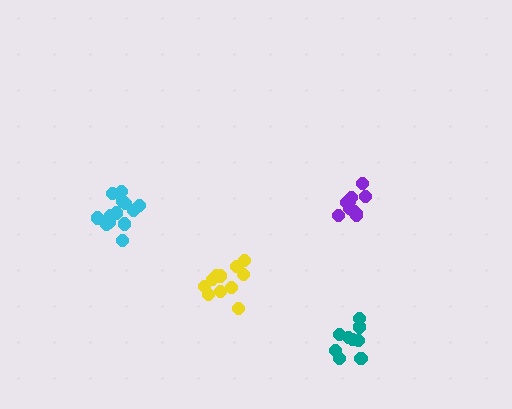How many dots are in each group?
Group 1: 11 dots, Group 2: 13 dots, Group 3: 10 dots, Group 4: 9 dots (43 total).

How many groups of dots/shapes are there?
There are 4 groups.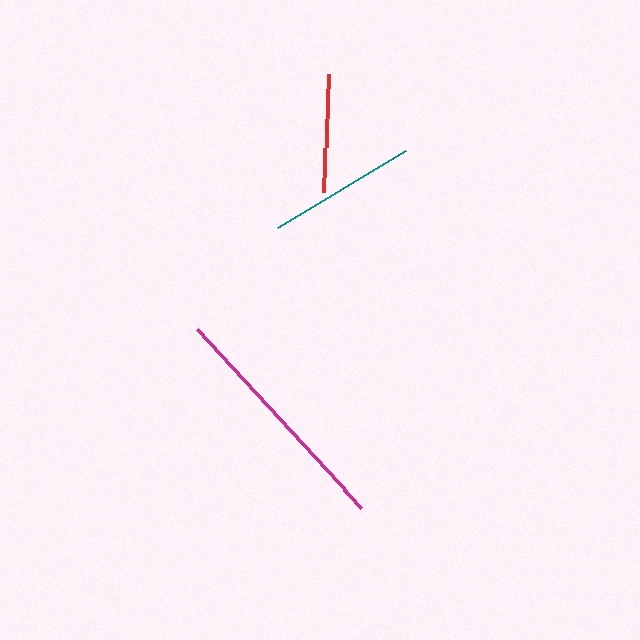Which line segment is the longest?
The magenta line is the longest at approximately 243 pixels.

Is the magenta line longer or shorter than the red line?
The magenta line is longer than the red line.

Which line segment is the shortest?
The red line is the shortest at approximately 118 pixels.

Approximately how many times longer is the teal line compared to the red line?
The teal line is approximately 1.3 times the length of the red line.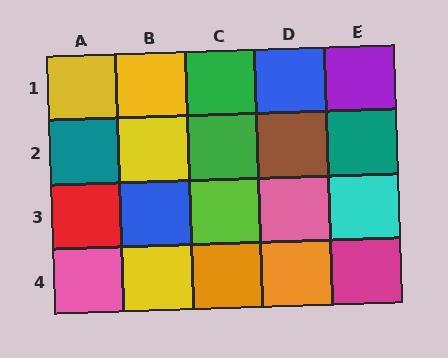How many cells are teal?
2 cells are teal.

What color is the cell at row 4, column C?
Orange.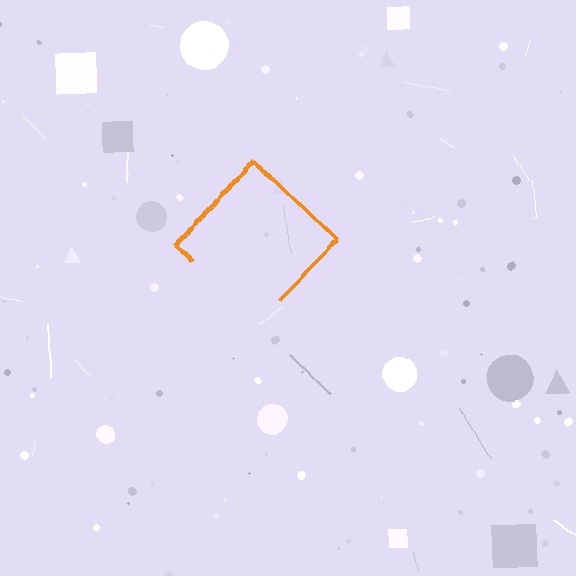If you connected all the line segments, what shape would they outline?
They would outline a diamond.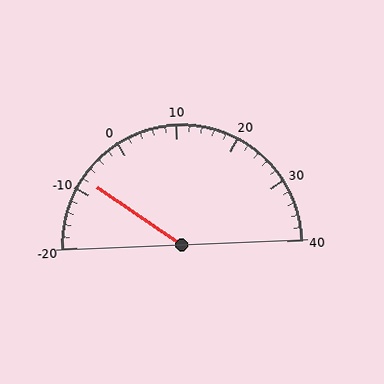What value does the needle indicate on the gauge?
The needle indicates approximately -8.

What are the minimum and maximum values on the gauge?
The gauge ranges from -20 to 40.